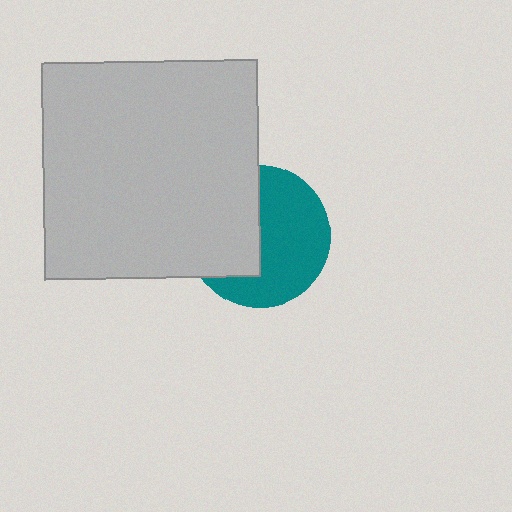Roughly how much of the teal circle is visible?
About half of it is visible (roughly 56%).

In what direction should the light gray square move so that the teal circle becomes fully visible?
The light gray square should move left. That is the shortest direction to clear the overlap and leave the teal circle fully visible.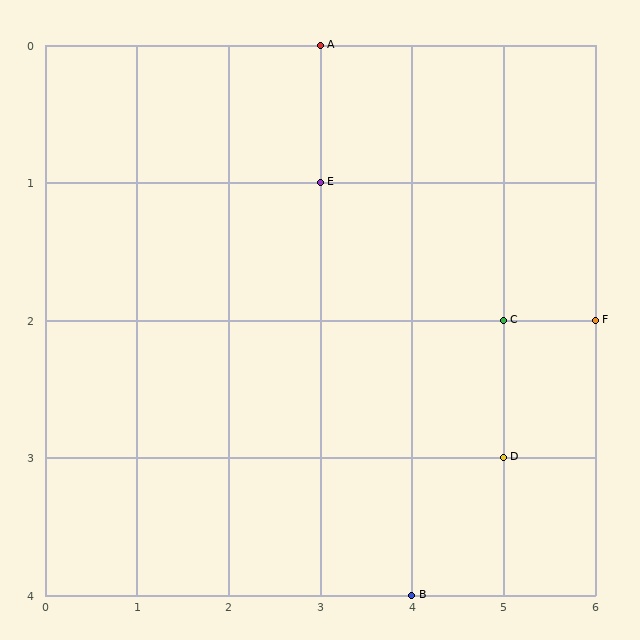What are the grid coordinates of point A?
Point A is at grid coordinates (3, 0).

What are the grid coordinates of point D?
Point D is at grid coordinates (5, 3).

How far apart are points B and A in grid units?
Points B and A are 1 column and 4 rows apart (about 4.1 grid units diagonally).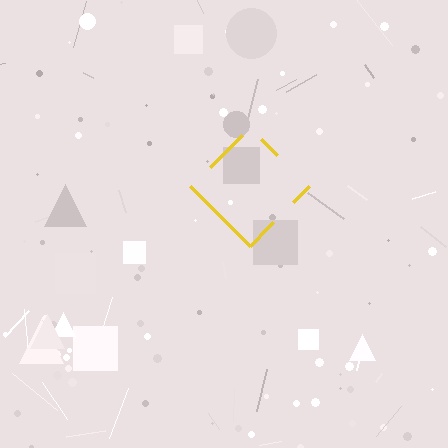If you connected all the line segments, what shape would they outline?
They would outline a diamond.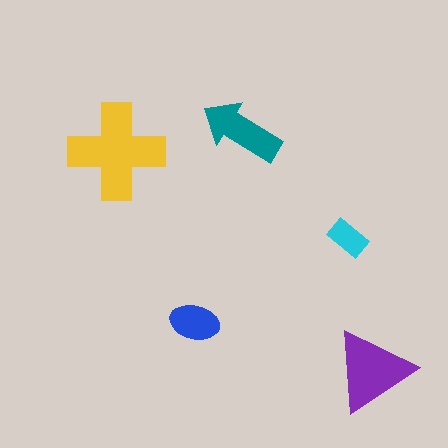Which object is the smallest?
The cyan rectangle.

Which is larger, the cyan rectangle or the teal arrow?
The teal arrow.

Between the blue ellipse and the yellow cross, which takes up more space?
The yellow cross.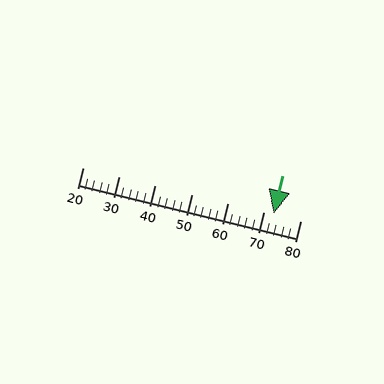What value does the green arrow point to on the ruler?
The green arrow points to approximately 73.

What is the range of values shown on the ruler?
The ruler shows values from 20 to 80.